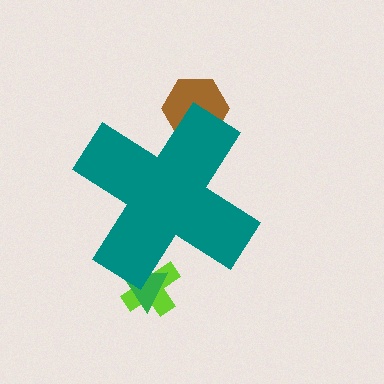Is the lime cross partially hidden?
Yes, the lime cross is partially hidden behind the teal cross.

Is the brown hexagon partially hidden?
Yes, the brown hexagon is partially hidden behind the teal cross.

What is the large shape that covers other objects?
A teal cross.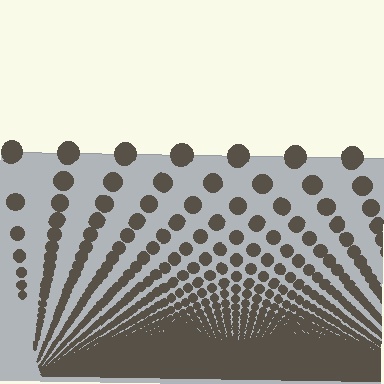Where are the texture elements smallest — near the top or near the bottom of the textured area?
Near the bottom.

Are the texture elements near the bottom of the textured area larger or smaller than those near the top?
Smaller. The gradient is inverted — elements near the bottom are smaller and denser.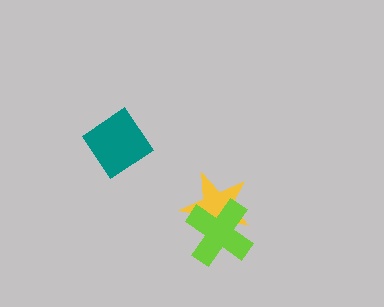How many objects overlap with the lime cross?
1 object overlaps with the lime cross.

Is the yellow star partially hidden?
Yes, it is partially covered by another shape.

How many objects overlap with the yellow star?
1 object overlaps with the yellow star.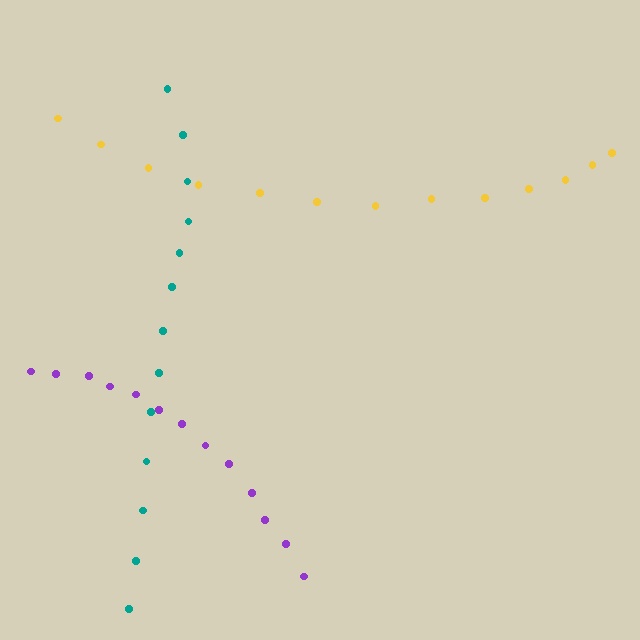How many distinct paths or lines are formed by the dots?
There are 3 distinct paths.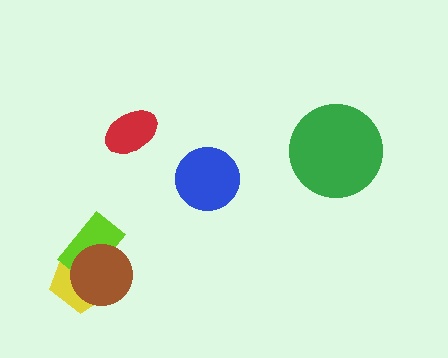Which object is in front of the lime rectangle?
The brown circle is in front of the lime rectangle.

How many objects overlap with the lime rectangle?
2 objects overlap with the lime rectangle.